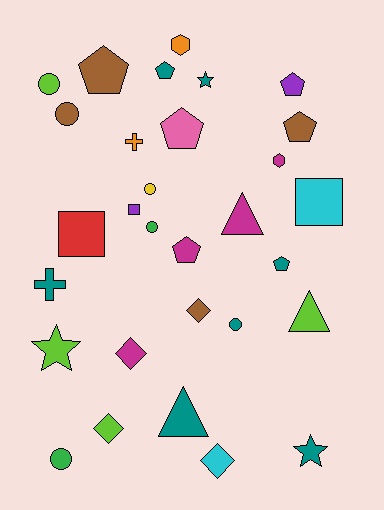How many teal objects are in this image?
There are 7 teal objects.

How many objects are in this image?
There are 30 objects.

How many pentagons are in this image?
There are 7 pentagons.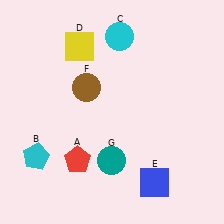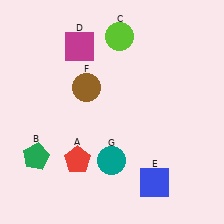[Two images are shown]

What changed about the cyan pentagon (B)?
In Image 1, B is cyan. In Image 2, it changed to green.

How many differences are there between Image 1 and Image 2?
There are 3 differences between the two images.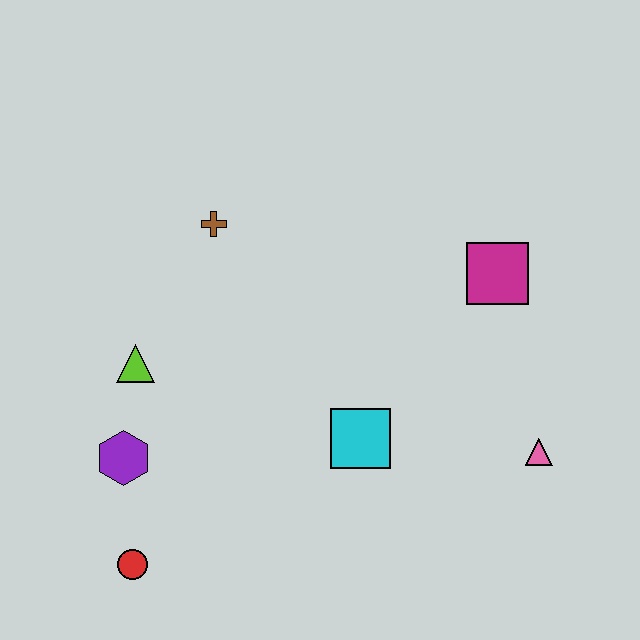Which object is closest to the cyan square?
The pink triangle is closest to the cyan square.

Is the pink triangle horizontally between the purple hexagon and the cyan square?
No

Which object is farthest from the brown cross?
The pink triangle is farthest from the brown cross.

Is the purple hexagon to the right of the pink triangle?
No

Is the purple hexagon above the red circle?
Yes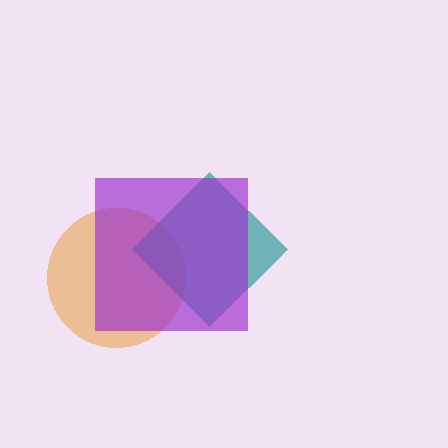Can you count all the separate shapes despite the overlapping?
Yes, there are 3 separate shapes.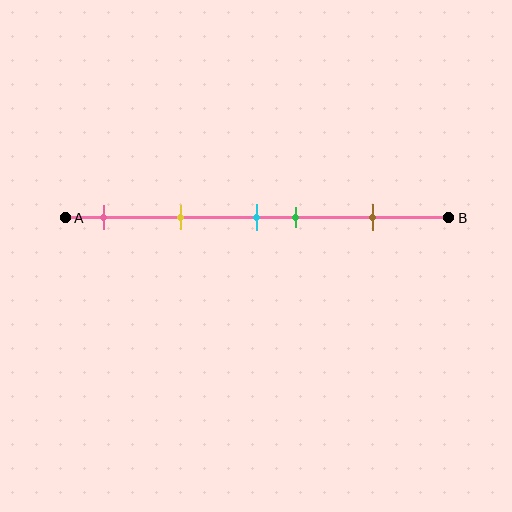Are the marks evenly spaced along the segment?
No, the marks are not evenly spaced.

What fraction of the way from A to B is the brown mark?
The brown mark is approximately 80% (0.8) of the way from A to B.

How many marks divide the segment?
There are 5 marks dividing the segment.